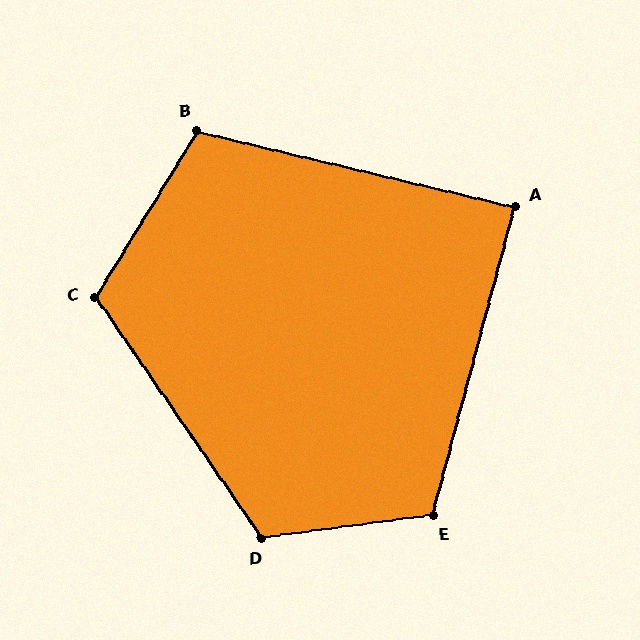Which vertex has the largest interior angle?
D, at approximately 117 degrees.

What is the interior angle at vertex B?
Approximately 108 degrees (obtuse).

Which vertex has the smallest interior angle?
A, at approximately 89 degrees.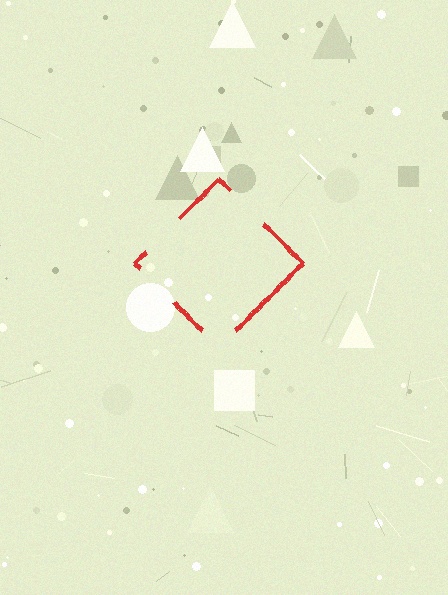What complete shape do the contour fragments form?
The contour fragments form a diamond.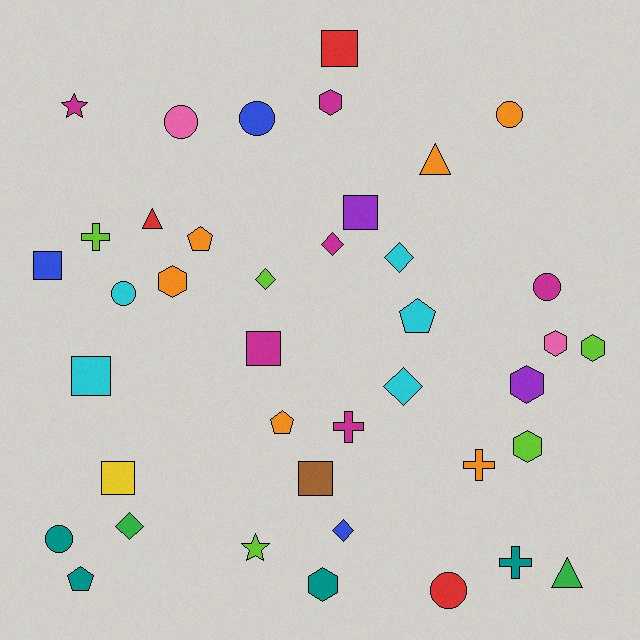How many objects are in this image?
There are 40 objects.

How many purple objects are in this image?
There are 2 purple objects.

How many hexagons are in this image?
There are 7 hexagons.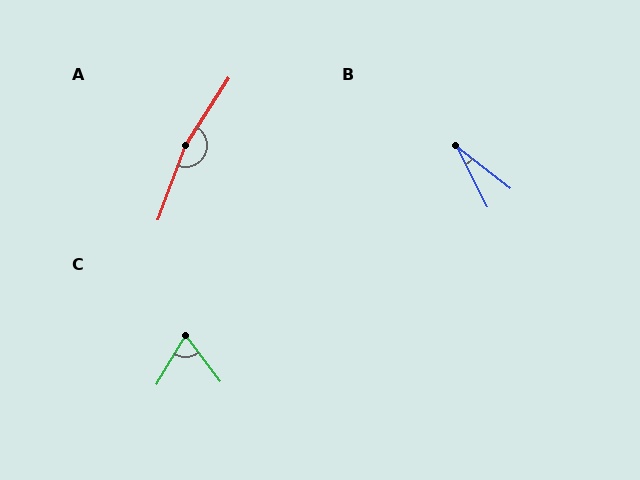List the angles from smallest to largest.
B (25°), C (68°), A (168°).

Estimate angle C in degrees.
Approximately 68 degrees.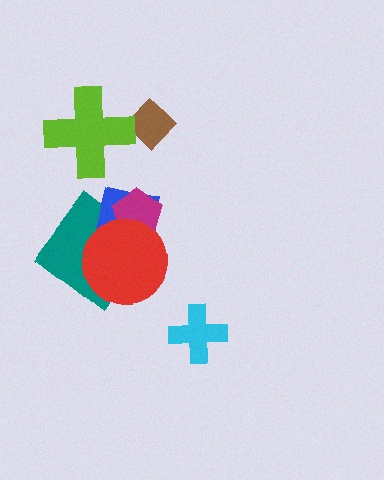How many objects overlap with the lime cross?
1 object overlaps with the lime cross.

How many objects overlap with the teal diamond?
3 objects overlap with the teal diamond.